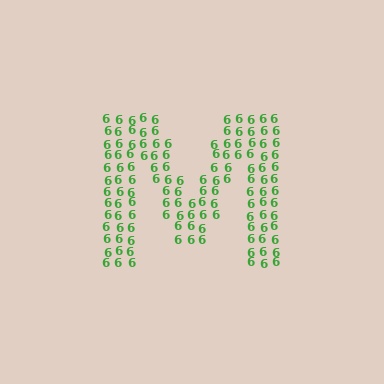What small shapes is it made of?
It is made of small digit 6's.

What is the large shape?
The large shape is the letter M.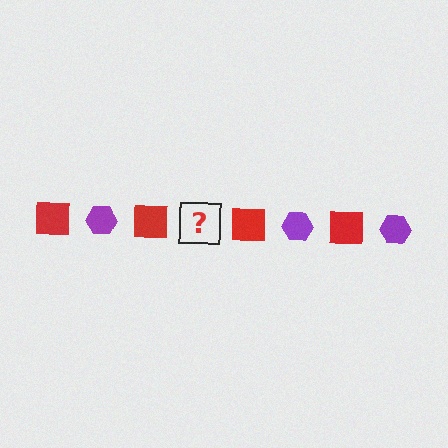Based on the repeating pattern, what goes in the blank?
The blank should be a purple hexagon.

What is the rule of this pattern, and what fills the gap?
The rule is that the pattern alternates between red square and purple hexagon. The gap should be filled with a purple hexagon.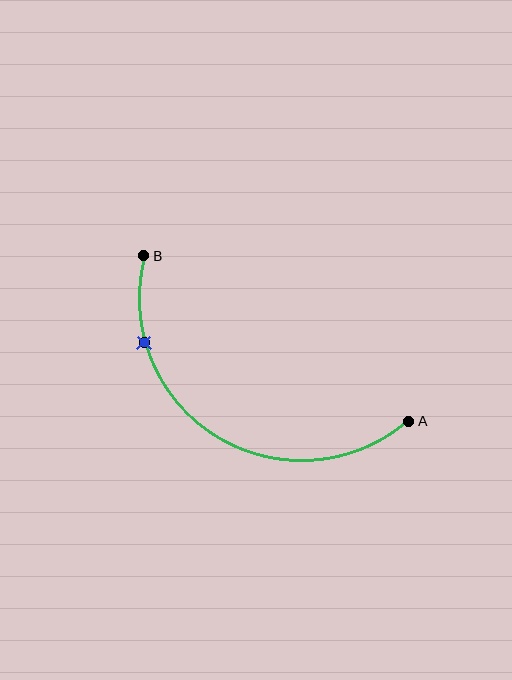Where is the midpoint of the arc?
The arc midpoint is the point on the curve farthest from the straight line joining A and B. It sits below that line.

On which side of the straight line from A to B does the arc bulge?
The arc bulges below the straight line connecting A and B.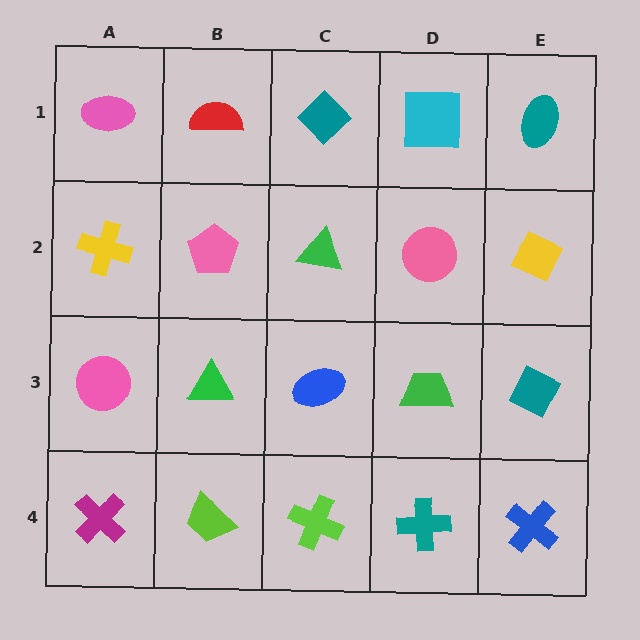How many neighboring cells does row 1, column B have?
3.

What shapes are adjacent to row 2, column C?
A teal diamond (row 1, column C), a blue ellipse (row 3, column C), a pink pentagon (row 2, column B), a pink circle (row 2, column D).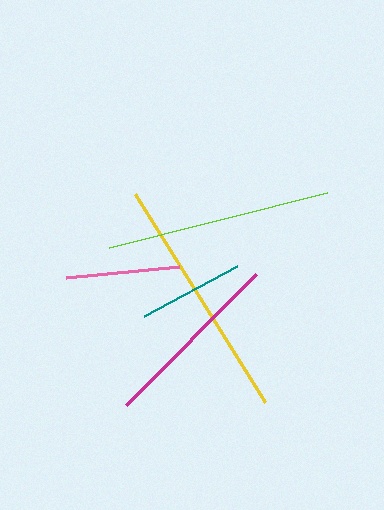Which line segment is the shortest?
The teal line is the shortest at approximately 106 pixels.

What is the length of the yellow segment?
The yellow segment is approximately 246 pixels long.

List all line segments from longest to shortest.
From longest to shortest: yellow, lime, magenta, pink, teal.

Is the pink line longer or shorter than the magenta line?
The magenta line is longer than the pink line.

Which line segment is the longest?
The yellow line is the longest at approximately 246 pixels.